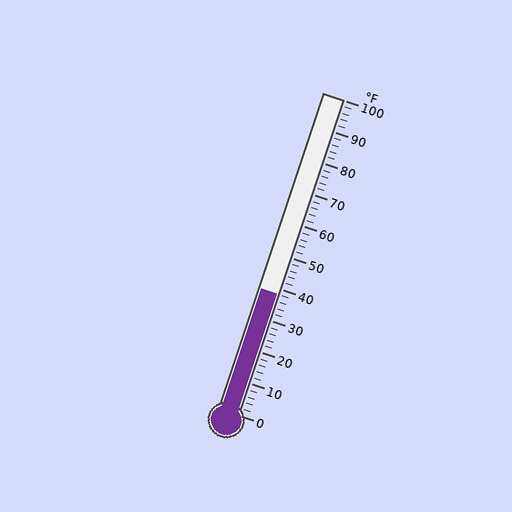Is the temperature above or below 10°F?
The temperature is above 10°F.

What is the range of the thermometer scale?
The thermometer scale ranges from 0°F to 100°F.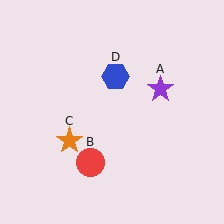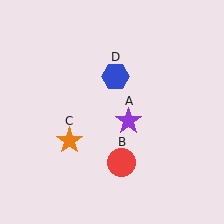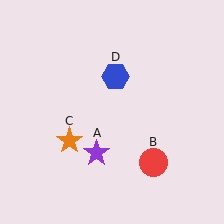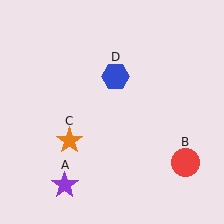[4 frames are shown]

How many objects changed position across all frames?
2 objects changed position: purple star (object A), red circle (object B).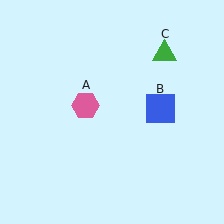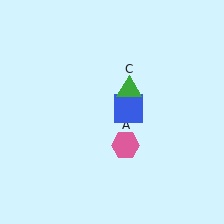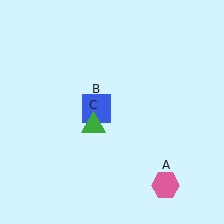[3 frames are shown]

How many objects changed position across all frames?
3 objects changed position: pink hexagon (object A), blue square (object B), green triangle (object C).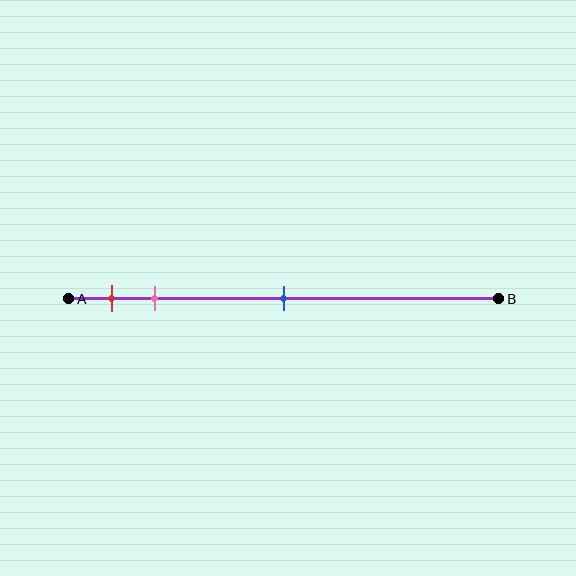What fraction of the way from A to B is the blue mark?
The blue mark is approximately 50% (0.5) of the way from A to B.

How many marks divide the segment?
There are 3 marks dividing the segment.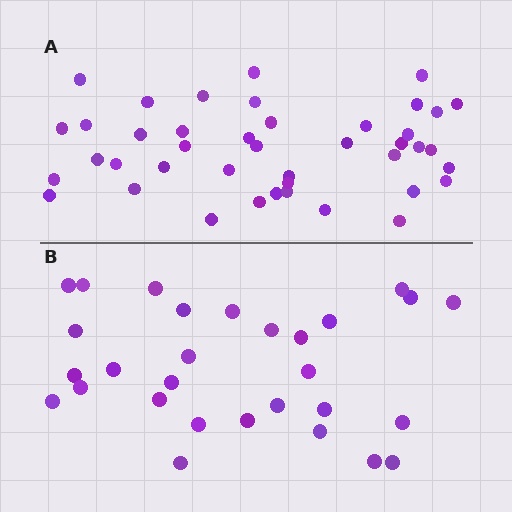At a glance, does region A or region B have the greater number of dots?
Region A (the top region) has more dots.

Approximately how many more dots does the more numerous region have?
Region A has approximately 15 more dots than region B.